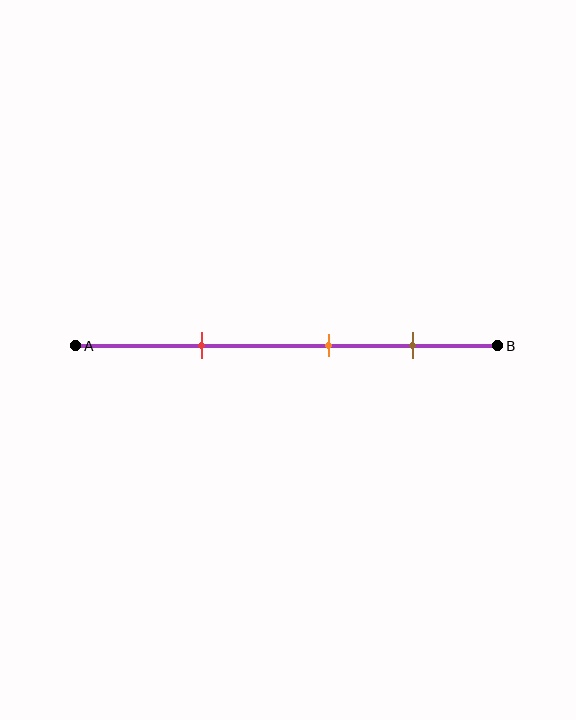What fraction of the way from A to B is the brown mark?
The brown mark is approximately 80% (0.8) of the way from A to B.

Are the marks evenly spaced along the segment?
Yes, the marks are approximately evenly spaced.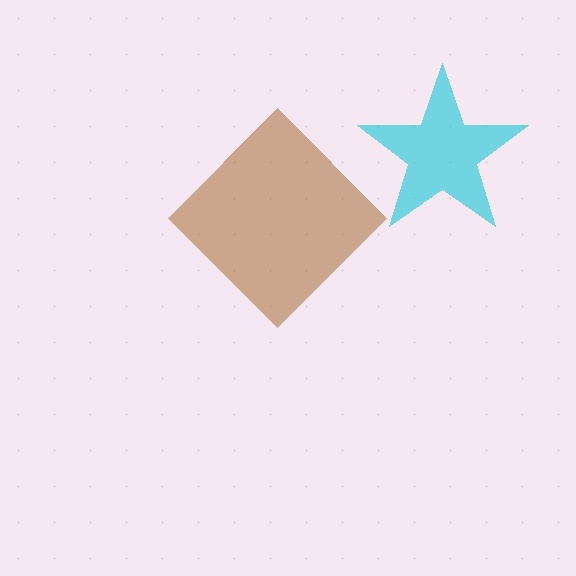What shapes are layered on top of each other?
The layered shapes are: a brown diamond, a cyan star.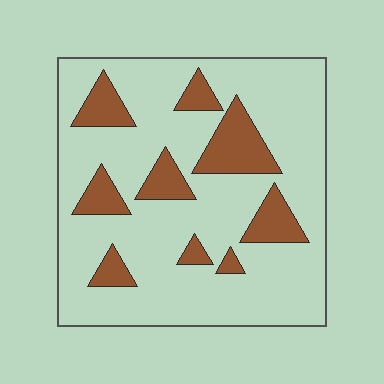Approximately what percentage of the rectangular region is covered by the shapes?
Approximately 20%.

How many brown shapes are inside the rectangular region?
9.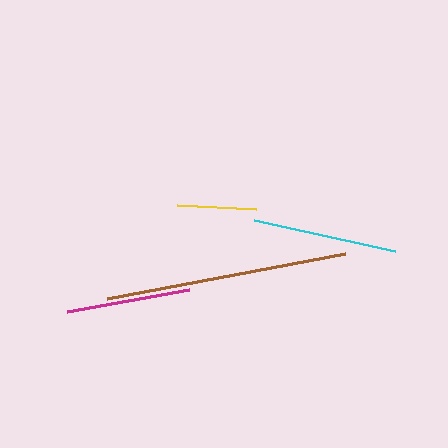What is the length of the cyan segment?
The cyan segment is approximately 144 pixels long.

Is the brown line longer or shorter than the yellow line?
The brown line is longer than the yellow line.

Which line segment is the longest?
The brown line is the longest at approximately 242 pixels.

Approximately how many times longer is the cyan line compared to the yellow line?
The cyan line is approximately 1.8 times the length of the yellow line.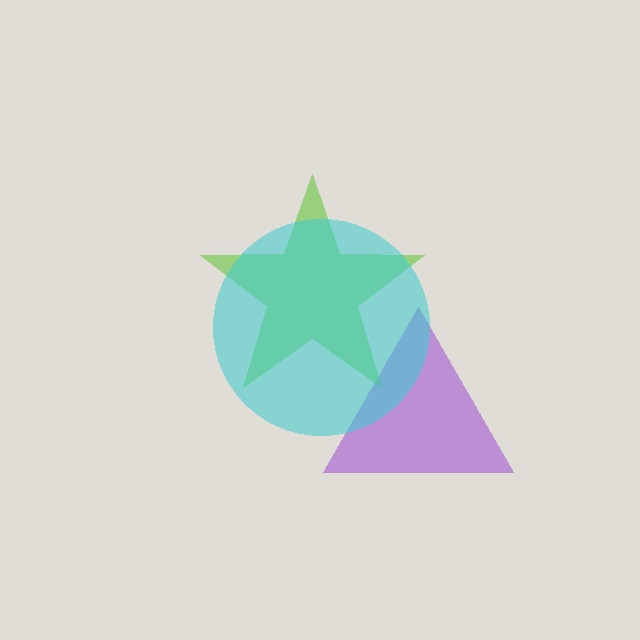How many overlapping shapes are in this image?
There are 3 overlapping shapes in the image.